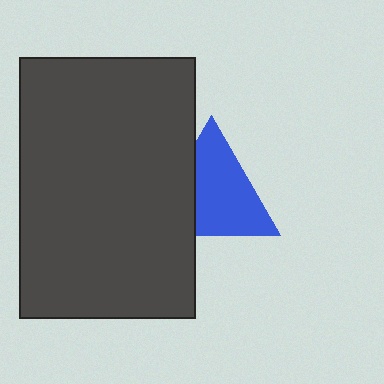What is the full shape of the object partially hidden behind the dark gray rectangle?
The partially hidden object is a blue triangle.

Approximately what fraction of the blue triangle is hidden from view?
Roughly 30% of the blue triangle is hidden behind the dark gray rectangle.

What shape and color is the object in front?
The object in front is a dark gray rectangle.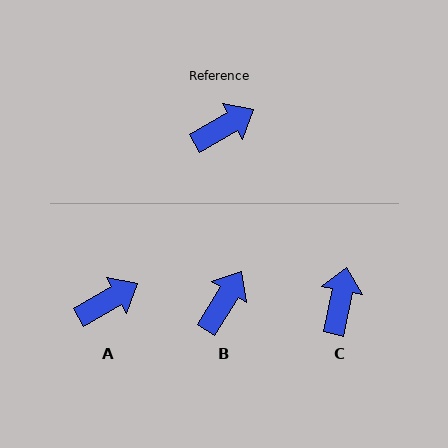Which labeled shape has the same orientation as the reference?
A.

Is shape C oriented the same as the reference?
No, it is off by about 49 degrees.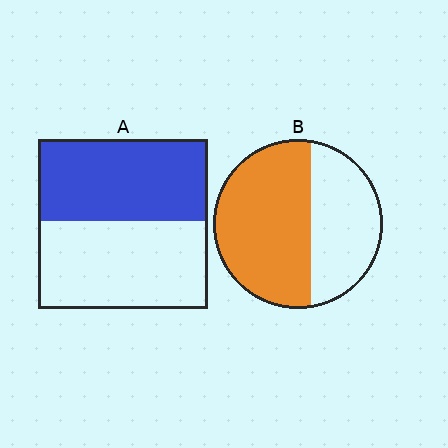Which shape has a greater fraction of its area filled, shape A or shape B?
Shape B.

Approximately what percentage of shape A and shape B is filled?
A is approximately 50% and B is approximately 60%.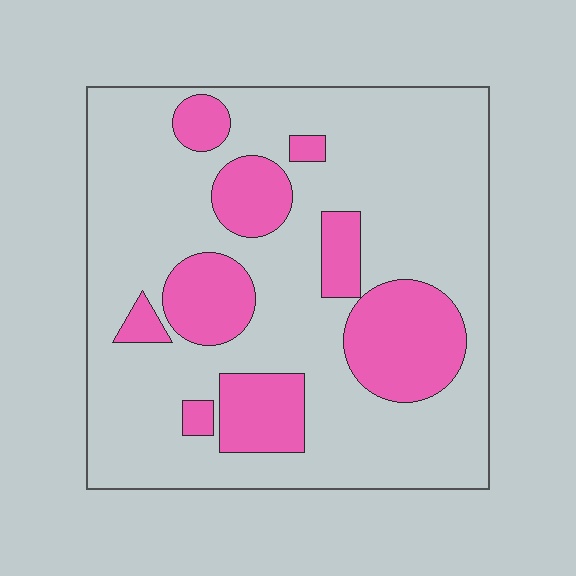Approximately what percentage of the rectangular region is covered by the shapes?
Approximately 25%.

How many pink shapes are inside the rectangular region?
9.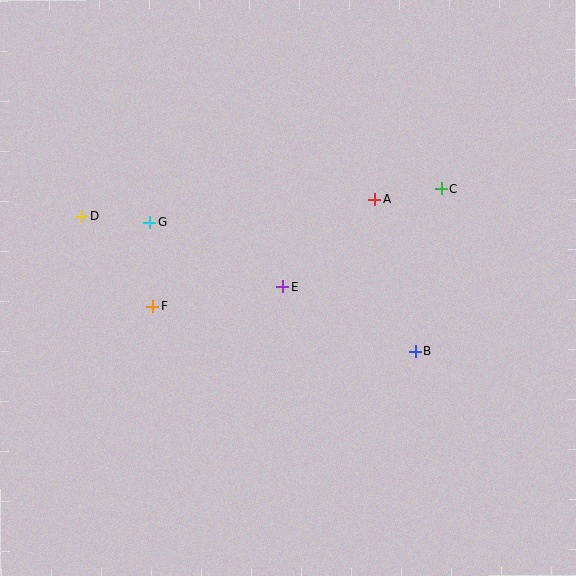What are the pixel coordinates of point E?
Point E is at (283, 287).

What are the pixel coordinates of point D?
Point D is at (81, 216).